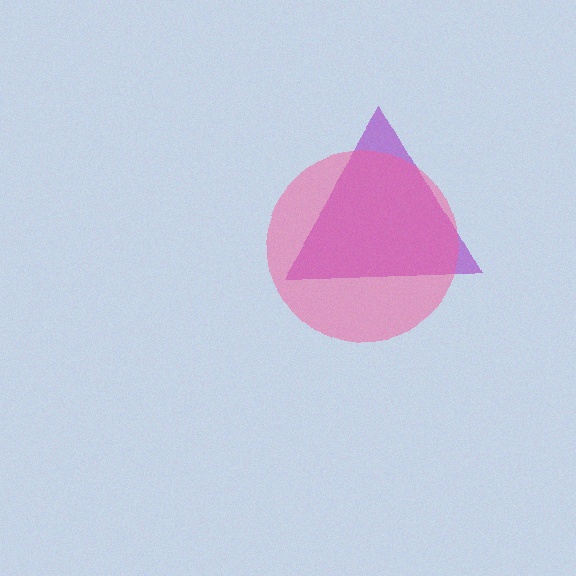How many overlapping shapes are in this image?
There are 2 overlapping shapes in the image.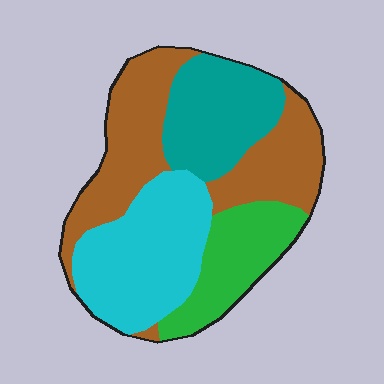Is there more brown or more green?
Brown.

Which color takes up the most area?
Brown, at roughly 35%.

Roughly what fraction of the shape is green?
Green takes up between a sixth and a third of the shape.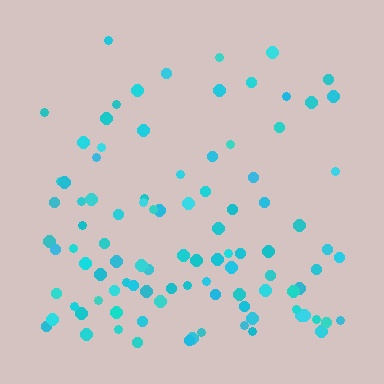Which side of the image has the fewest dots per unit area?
The top.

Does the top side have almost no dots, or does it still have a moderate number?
Still a moderate number, just noticeably fewer than the bottom.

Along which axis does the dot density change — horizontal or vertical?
Vertical.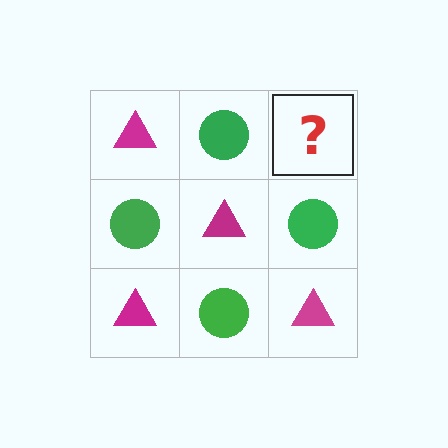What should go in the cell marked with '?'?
The missing cell should contain a magenta triangle.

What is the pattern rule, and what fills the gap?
The rule is that it alternates magenta triangle and green circle in a checkerboard pattern. The gap should be filled with a magenta triangle.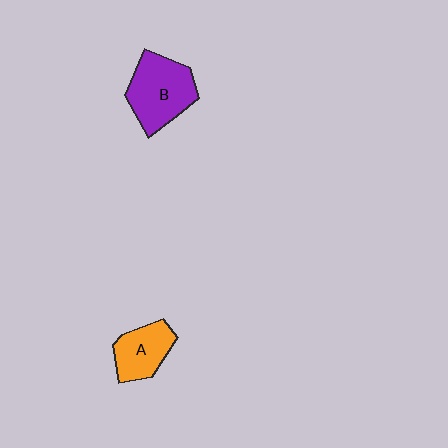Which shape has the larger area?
Shape B (purple).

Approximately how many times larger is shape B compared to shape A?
Approximately 1.5 times.